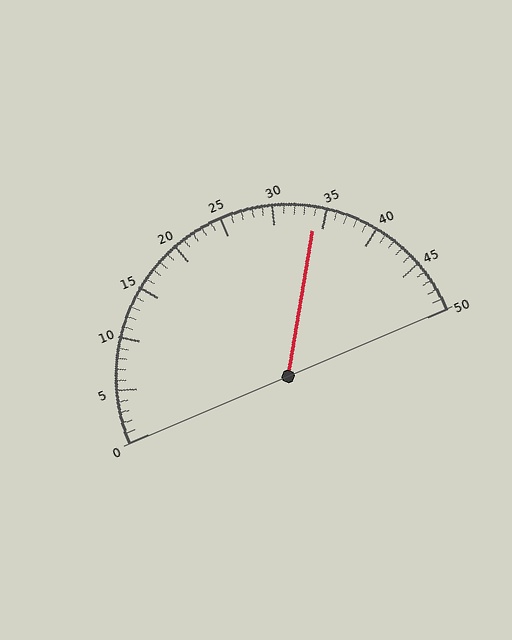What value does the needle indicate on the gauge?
The needle indicates approximately 34.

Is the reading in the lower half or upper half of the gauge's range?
The reading is in the upper half of the range (0 to 50).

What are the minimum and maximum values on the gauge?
The gauge ranges from 0 to 50.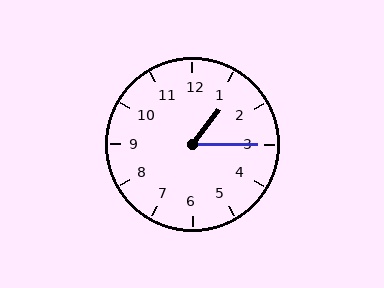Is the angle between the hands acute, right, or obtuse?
It is acute.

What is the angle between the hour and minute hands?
Approximately 52 degrees.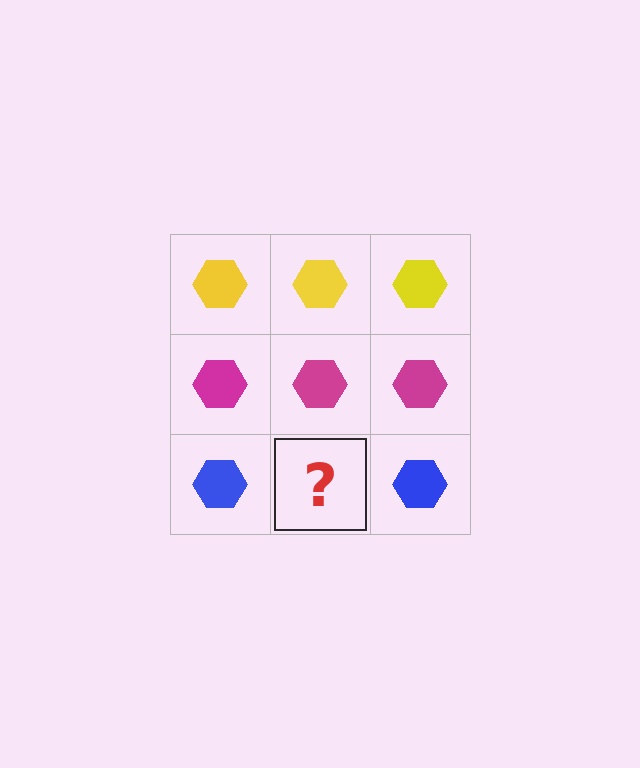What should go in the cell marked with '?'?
The missing cell should contain a blue hexagon.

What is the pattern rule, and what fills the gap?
The rule is that each row has a consistent color. The gap should be filled with a blue hexagon.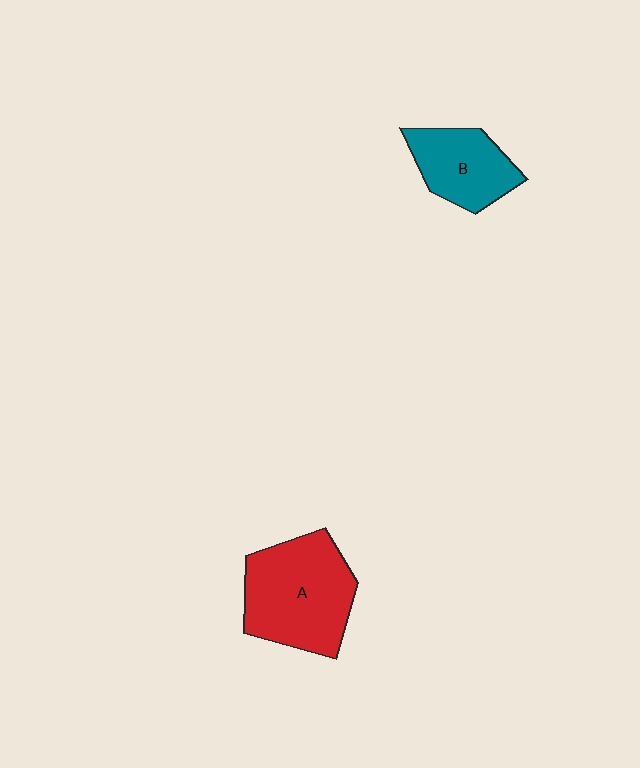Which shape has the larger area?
Shape A (red).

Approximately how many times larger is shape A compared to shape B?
Approximately 1.6 times.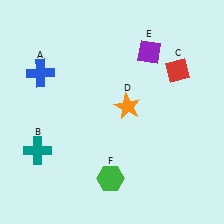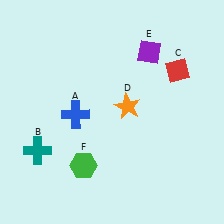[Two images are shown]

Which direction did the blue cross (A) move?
The blue cross (A) moved down.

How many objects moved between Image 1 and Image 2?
2 objects moved between the two images.